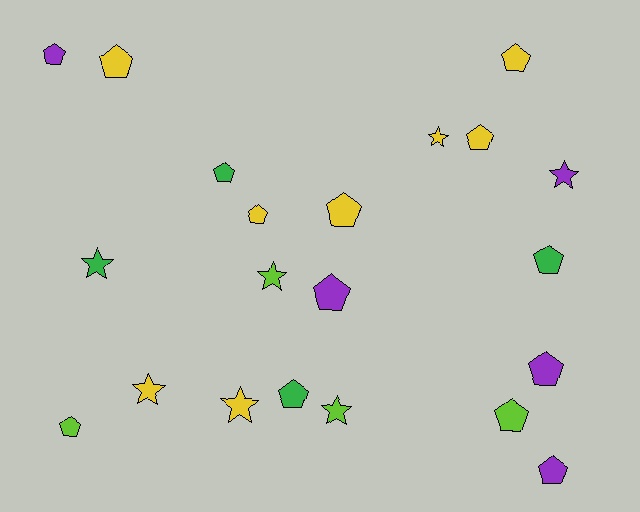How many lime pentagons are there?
There are 2 lime pentagons.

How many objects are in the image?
There are 21 objects.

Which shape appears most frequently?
Pentagon, with 14 objects.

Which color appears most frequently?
Yellow, with 8 objects.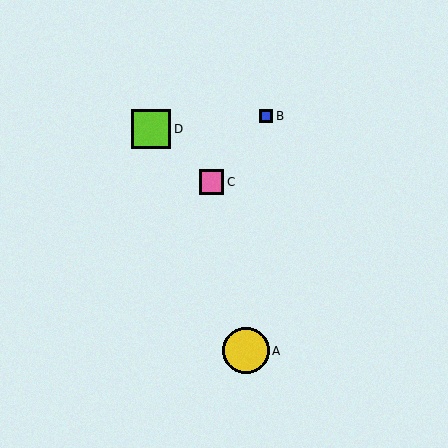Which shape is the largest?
The yellow circle (labeled A) is the largest.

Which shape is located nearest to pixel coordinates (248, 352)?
The yellow circle (labeled A) at (246, 351) is nearest to that location.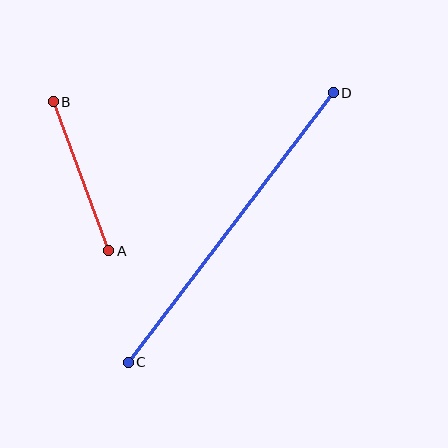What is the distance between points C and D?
The distance is approximately 338 pixels.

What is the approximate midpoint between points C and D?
The midpoint is at approximately (231, 228) pixels.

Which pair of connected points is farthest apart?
Points C and D are farthest apart.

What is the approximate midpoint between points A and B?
The midpoint is at approximately (81, 176) pixels.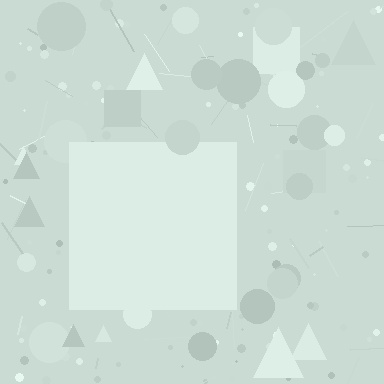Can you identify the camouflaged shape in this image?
The camouflaged shape is a square.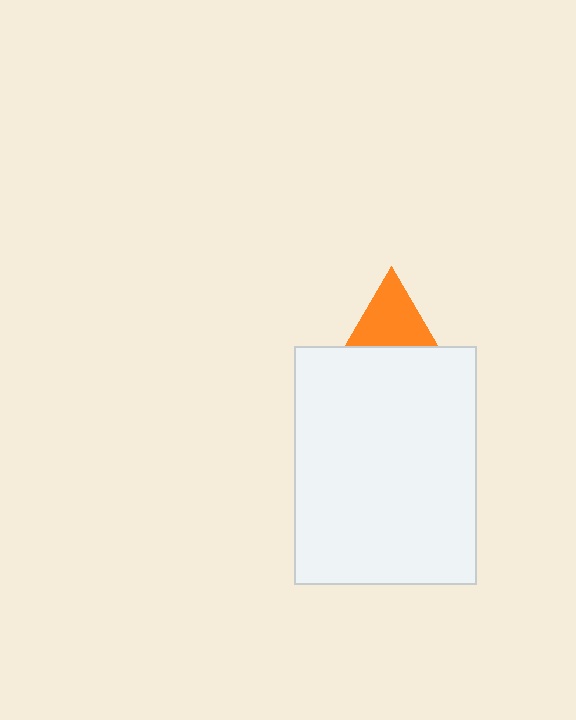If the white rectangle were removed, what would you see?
You would see the complete orange triangle.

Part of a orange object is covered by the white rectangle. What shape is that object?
It is a triangle.